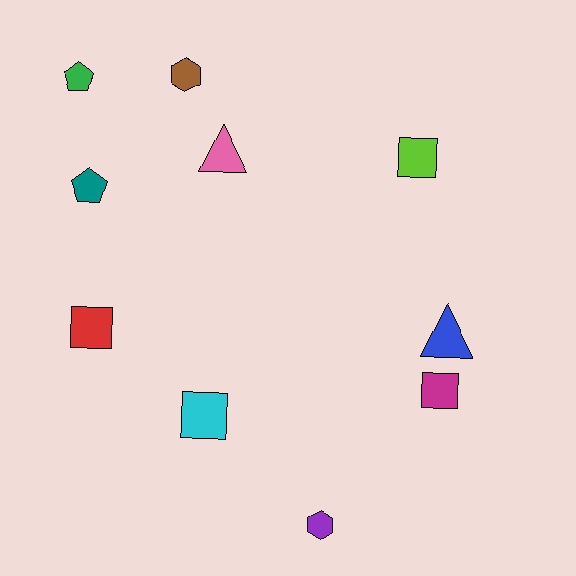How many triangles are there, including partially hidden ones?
There are 2 triangles.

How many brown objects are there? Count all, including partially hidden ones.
There is 1 brown object.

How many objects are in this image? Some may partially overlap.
There are 10 objects.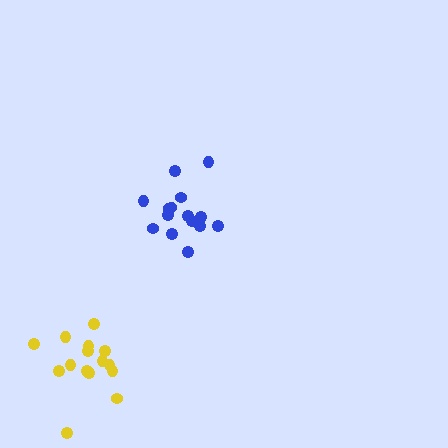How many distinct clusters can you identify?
There are 2 distinct clusters.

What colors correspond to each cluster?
The clusters are colored: yellow, blue.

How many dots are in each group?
Group 1: 15 dots, Group 2: 16 dots (31 total).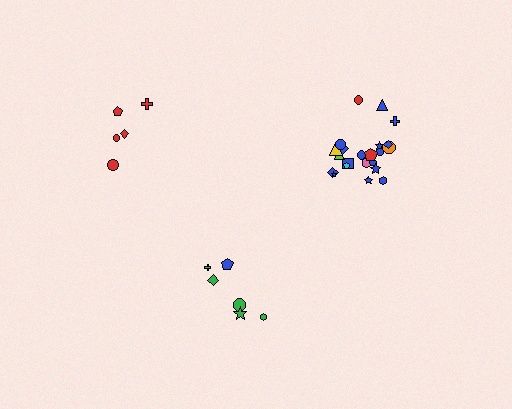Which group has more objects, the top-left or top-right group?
The top-right group.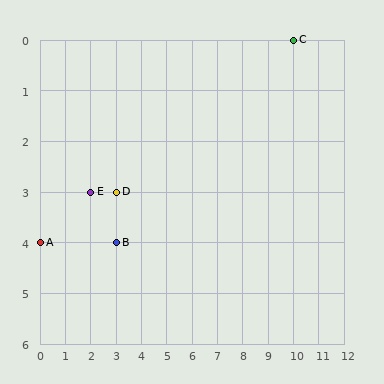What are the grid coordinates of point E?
Point E is at grid coordinates (2, 3).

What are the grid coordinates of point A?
Point A is at grid coordinates (0, 4).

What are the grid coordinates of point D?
Point D is at grid coordinates (3, 3).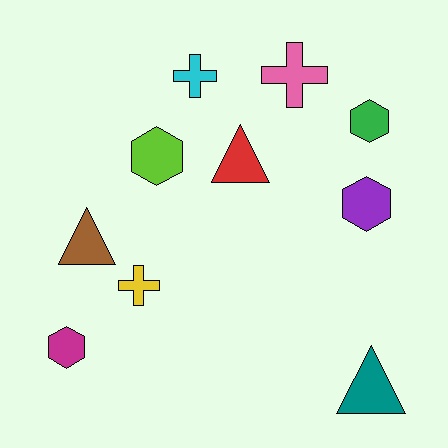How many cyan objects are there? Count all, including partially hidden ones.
There is 1 cyan object.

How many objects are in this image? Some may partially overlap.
There are 10 objects.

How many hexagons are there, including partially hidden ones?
There are 4 hexagons.